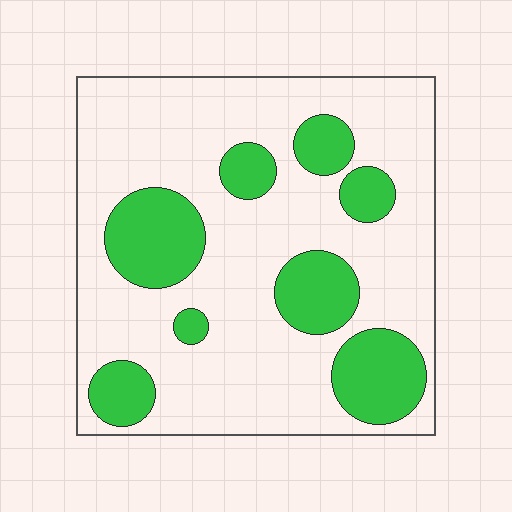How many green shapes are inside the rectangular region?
8.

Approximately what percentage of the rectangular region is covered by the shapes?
Approximately 25%.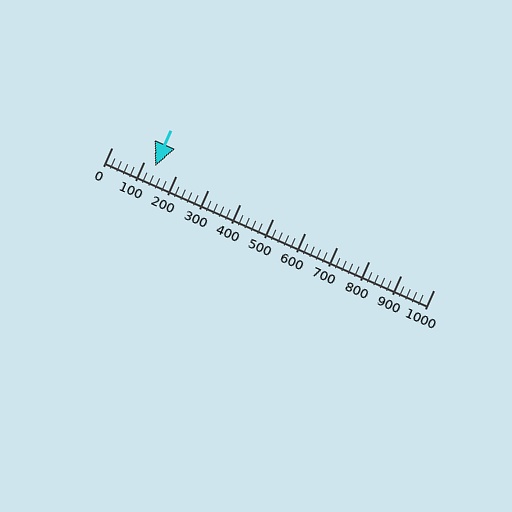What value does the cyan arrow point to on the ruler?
The cyan arrow points to approximately 136.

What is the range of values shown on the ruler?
The ruler shows values from 0 to 1000.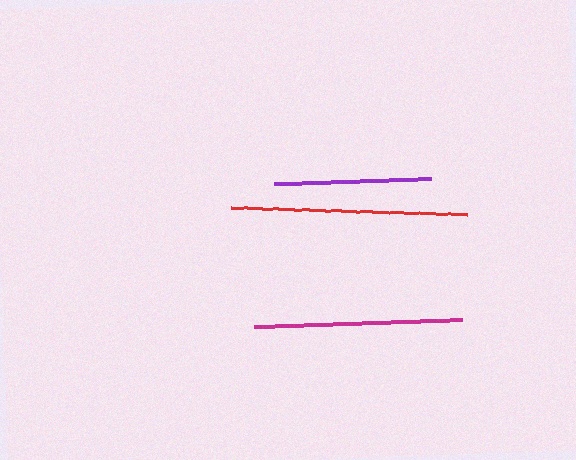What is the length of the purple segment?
The purple segment is approximately 156 pixels long.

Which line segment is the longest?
The red line is the longest at approximately 235 pixels.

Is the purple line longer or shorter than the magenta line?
The magenta line is longer than the purple line.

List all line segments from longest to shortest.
From longest to shortest: red, magenta, purple.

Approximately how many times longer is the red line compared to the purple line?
The red line is approximately 1.5 times the length of the purple line.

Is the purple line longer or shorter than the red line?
The red line is longer than the purple line.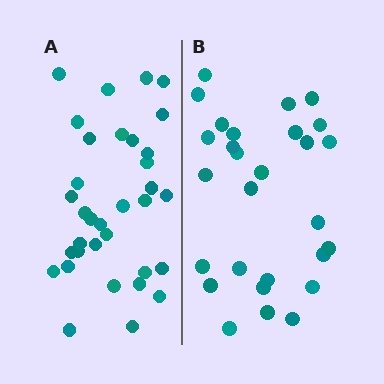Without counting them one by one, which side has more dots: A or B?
Region A (the left region) has more dots.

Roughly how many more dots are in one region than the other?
Region A has about 6 more dots than region B.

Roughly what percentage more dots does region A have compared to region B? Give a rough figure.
About 20% more.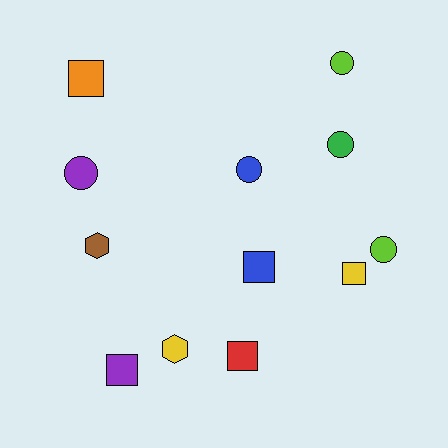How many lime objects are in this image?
There are 2 lime objects.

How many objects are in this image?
There are 12 objects.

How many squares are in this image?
There are 5 squares.